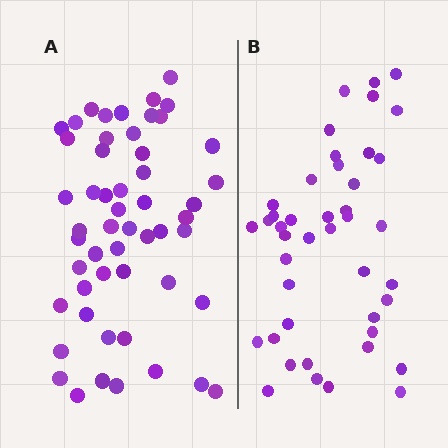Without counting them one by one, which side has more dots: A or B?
Region A (the left region) has more dots.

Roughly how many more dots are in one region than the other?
Region A has roughly 10 or so more dots than region B.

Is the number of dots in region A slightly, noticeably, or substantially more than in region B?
Region A has only slightly more — the two regions are fairly close. The ratio is roughly 1.2 to 1.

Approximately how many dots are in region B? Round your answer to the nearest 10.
About 40 dots. (The exact count is 43, which rounds to 40.)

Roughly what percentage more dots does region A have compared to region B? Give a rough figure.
About 25% more.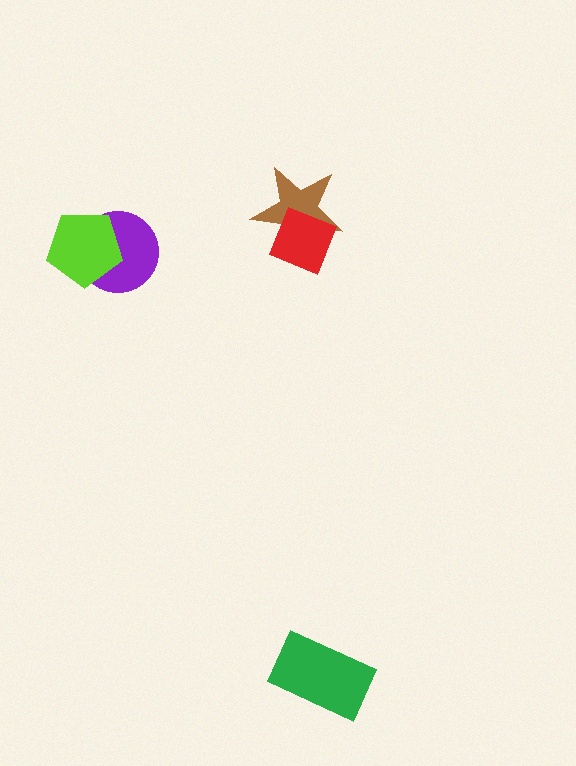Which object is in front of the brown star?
The red square is in front of the brown star.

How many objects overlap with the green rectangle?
0 objects overlap with the green rectangle.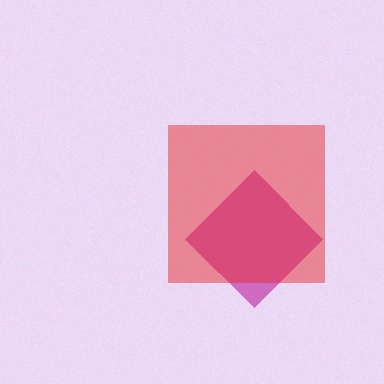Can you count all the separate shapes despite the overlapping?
Yes, there are 2 separate shapes.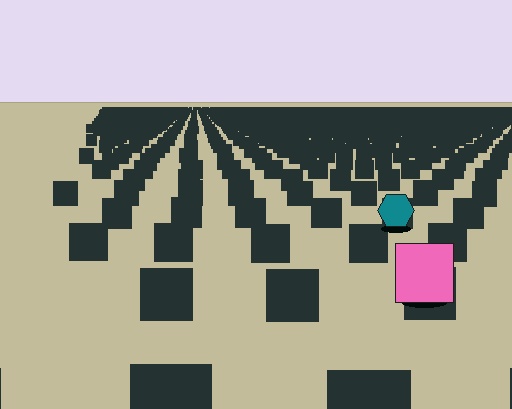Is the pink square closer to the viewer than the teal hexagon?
Yes. The pink square is closer — you can tell from the texture gradient: the ground texture is coarser near it.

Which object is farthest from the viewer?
The teal hexagon is farthest from the viewer. It appears smaller and the ground texture around it is denser.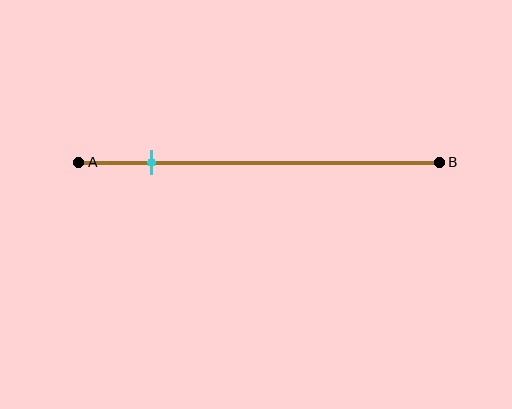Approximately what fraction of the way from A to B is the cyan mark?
The cyan mark is approximately 20% of the way from A to B.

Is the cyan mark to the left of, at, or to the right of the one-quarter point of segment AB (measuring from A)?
The cyan mark is to the left of the one-quarter point of segment AB.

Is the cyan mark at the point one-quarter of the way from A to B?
No, the mark is at about 20% from A, not at the 25% one-quarter point.